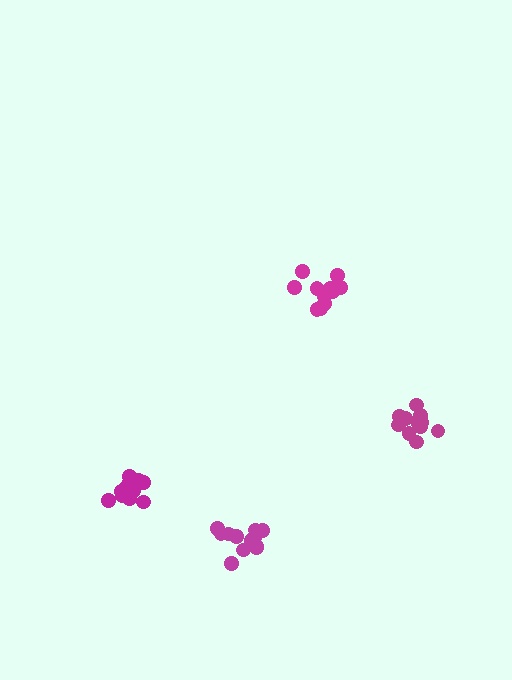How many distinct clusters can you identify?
There are 4 distinct clusters.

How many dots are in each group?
Group 1: 12 dots, Group 2: 12 dots, Group 3: 12 dots, Group 4: 12 dots (48 total).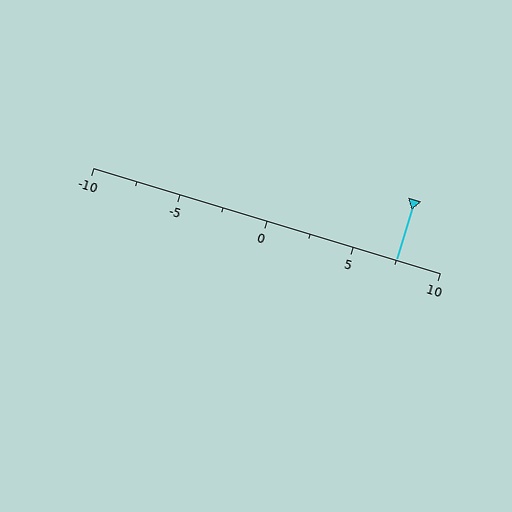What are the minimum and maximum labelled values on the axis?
The axis runs from -10 to 10.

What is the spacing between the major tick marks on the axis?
The major ticks are spaced 5 apart.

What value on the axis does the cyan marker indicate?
The marker indicates approximately 7.5.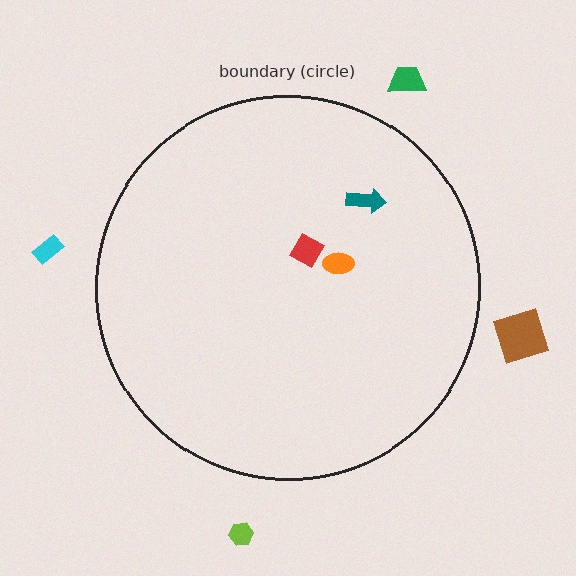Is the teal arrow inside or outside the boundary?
Inside.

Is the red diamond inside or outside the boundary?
Inside.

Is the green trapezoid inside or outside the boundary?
Outside.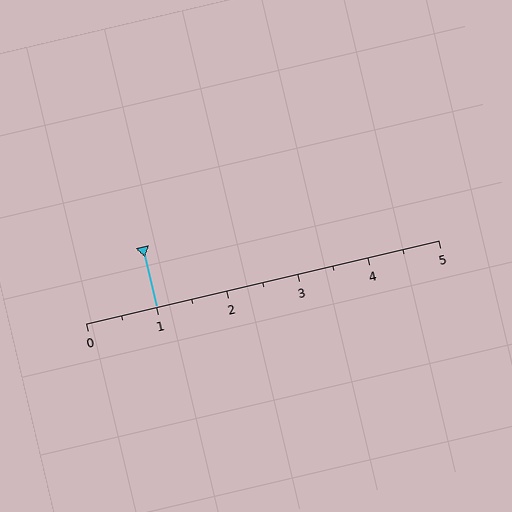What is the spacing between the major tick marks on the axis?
The major ticks are spaced 1 apart.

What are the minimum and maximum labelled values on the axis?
The axis runs from 0 to 5.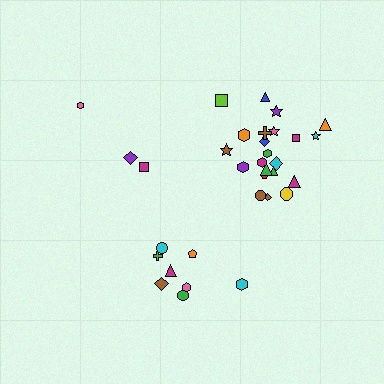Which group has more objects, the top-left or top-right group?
The top-right group.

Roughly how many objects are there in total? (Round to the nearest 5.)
Roughly 35 objects in total.